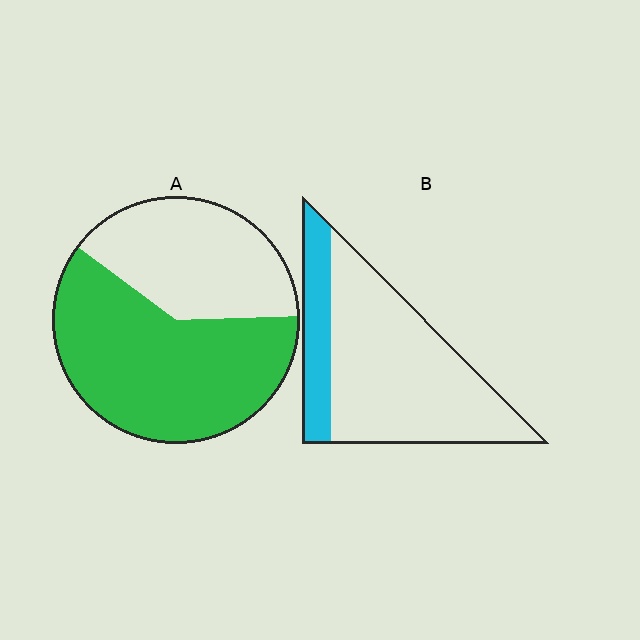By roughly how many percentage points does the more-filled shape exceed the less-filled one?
By roughly 40 percentage points (A over B).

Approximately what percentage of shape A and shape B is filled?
A is approximately 60% and B is approximately 20%.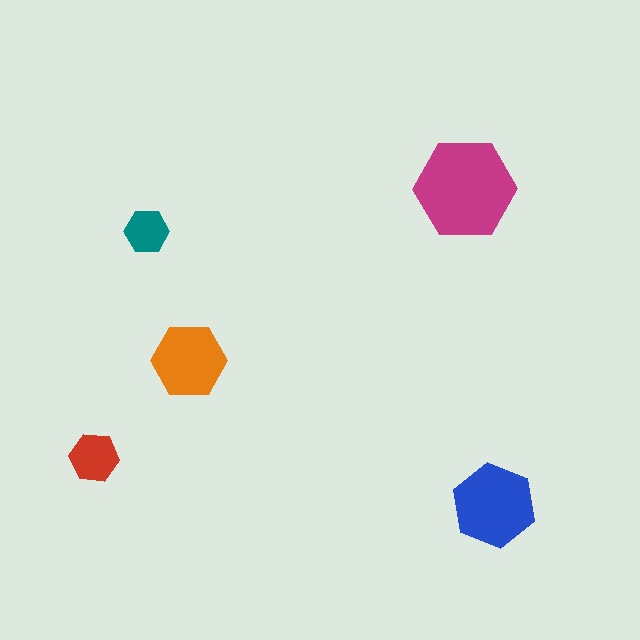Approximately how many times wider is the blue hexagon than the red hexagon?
About 1.5 times wider.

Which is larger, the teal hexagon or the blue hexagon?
The blue one.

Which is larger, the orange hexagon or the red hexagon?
The orange one.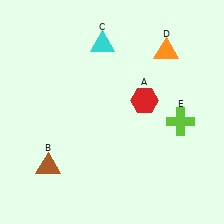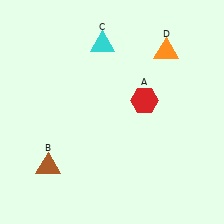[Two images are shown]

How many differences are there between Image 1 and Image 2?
There is 1 difference between the two images.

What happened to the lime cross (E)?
The lime cross (E) was removed in Image 2. It was in the bottom-right area of Image 1.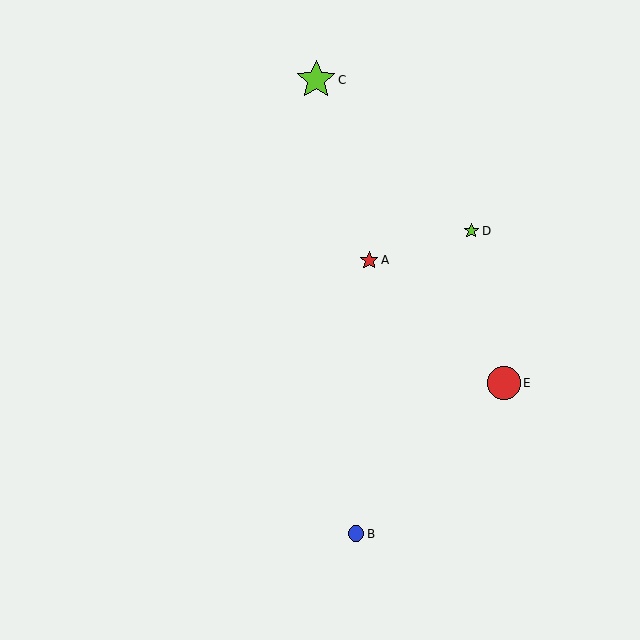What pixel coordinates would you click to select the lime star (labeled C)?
Click at (316, 80) to select the lime star C.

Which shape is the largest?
The lime star (labeled C) is the largest.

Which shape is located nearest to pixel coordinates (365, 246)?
The red star (labeled A) at (369, 261) is nearest to that location.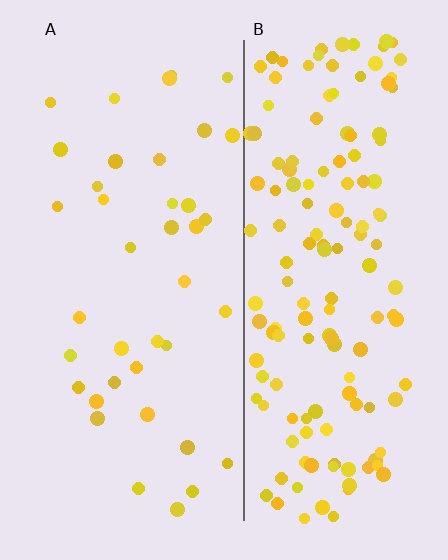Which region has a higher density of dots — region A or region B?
B (the right).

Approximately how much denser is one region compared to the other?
Approximately 3.8× — region B over region A.